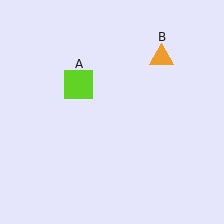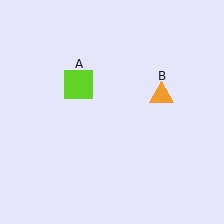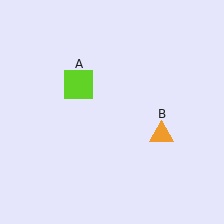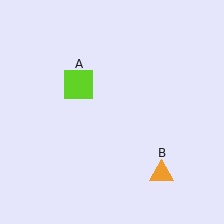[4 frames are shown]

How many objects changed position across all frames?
1 object changed position: orange triangle (object B).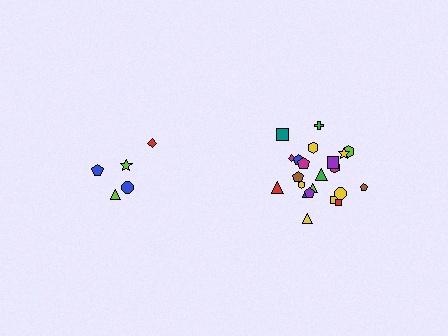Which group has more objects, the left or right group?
The right group.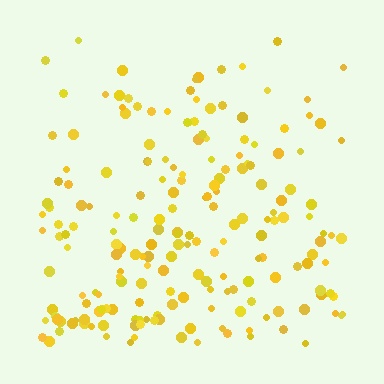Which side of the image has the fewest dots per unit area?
The top.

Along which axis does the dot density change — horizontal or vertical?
Vertical.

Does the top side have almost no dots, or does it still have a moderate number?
Still a moderate number, just noticeably fewer than the bottom.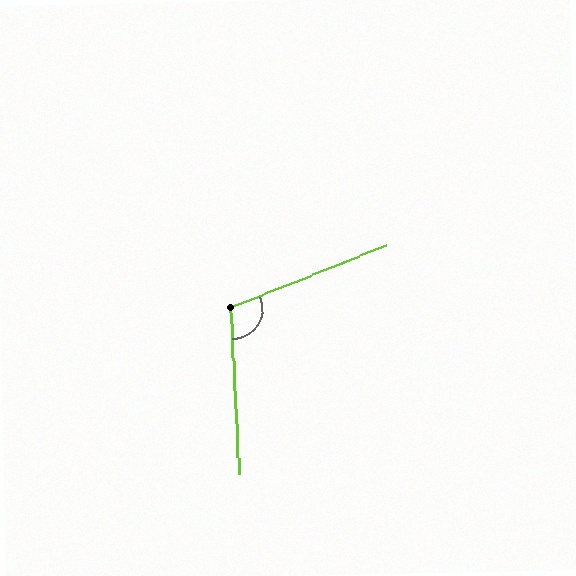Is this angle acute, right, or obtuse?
It is obtuse.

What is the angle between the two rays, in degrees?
Approximately 109 degrees.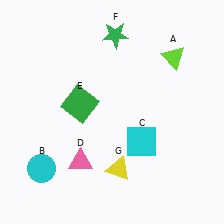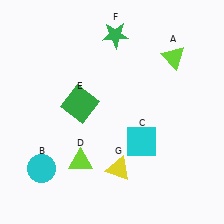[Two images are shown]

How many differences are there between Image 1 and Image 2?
There is 1 difference between the two images.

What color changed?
The triangle (D) changed from pink in Image 1 to lime in Image 2.